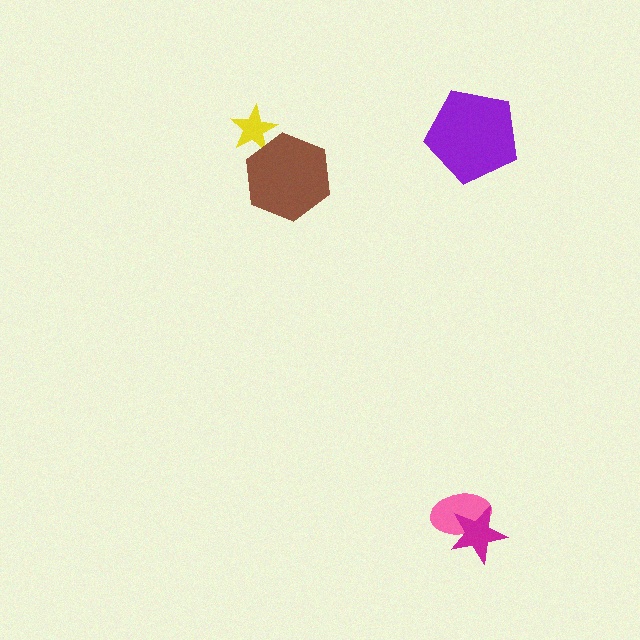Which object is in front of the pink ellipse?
The magenta star is in front of the pink ellipse.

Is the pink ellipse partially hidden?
Yes, it is partially covered by another shape.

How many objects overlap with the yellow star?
1 object overlaps with the yellow star.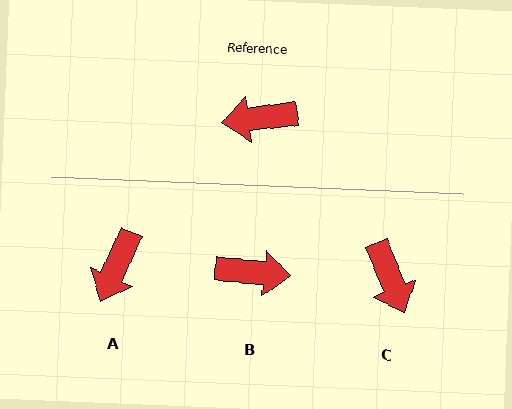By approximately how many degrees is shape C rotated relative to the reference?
Approximately 106 degrees counter-clockwise.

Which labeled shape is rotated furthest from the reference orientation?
B, about 168 degrees away.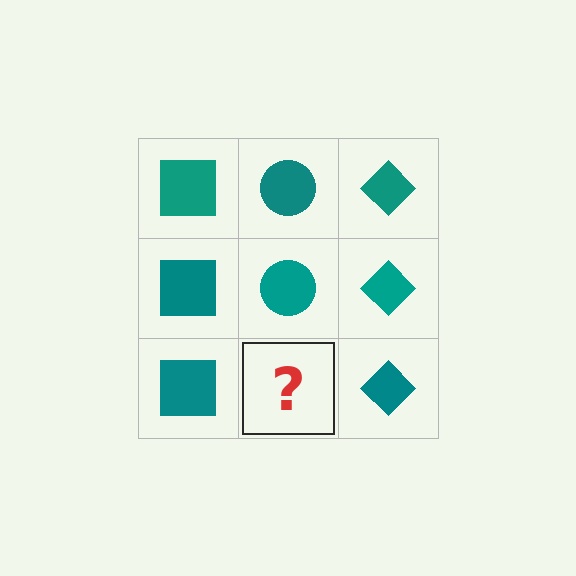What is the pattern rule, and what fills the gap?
The rule is that each column has a consistent shape. The gap should be filled with a teal circle.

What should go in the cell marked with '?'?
The missing cell should contain a teal circle.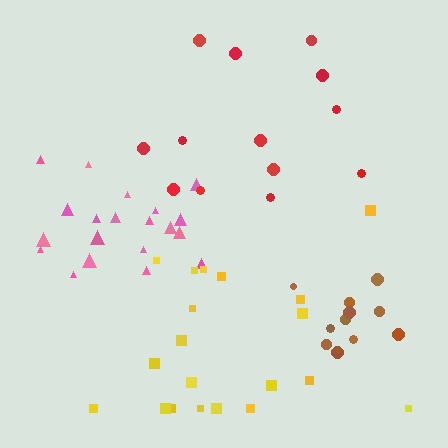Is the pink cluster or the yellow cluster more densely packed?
Pink.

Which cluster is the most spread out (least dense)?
Red.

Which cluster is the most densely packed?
Brown.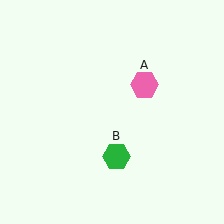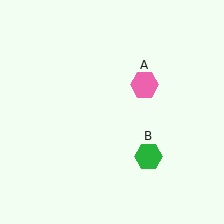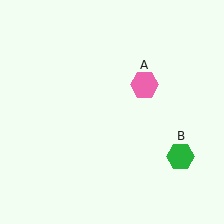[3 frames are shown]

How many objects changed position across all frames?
1 object changed position: green hexagon (object B).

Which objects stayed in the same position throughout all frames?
Pink hexagon (object A) remained stationary.